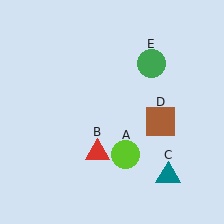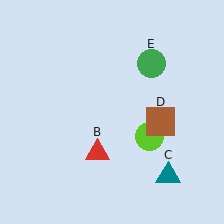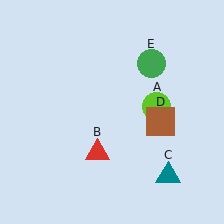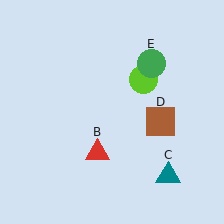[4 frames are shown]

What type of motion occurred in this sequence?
The lime circle (object A) rotated counterclockwise around the center of the scene.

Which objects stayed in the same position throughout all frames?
Red triangle (object B) and teal triangle (object C) and brown square (object D) and green circle (object E) remained stationary.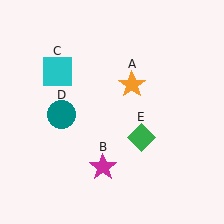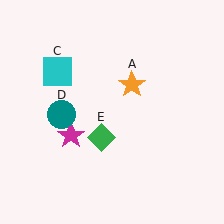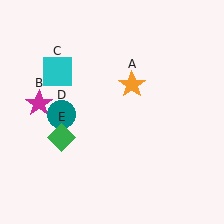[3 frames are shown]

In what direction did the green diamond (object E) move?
The green diamond (object E) moved left.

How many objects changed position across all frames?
2 objects changed position: magenta star (object B), green diamond (object E).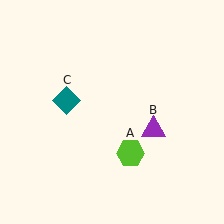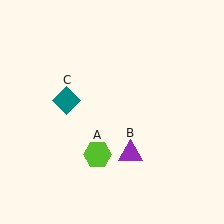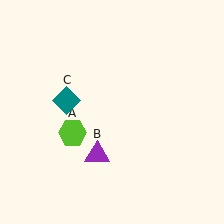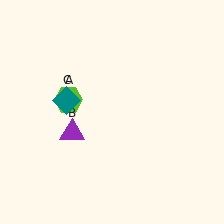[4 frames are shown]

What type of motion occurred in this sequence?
The lime hexagon (object A), purple triangle (object B) rotated clockwise around the center of the scene.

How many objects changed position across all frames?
2 objects changed position: lime hexagon (object A), purple triangle (object B).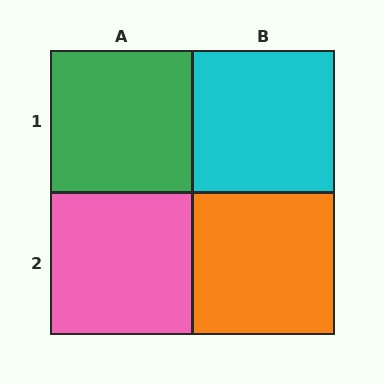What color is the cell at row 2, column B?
Orange.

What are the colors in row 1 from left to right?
Green, cyan.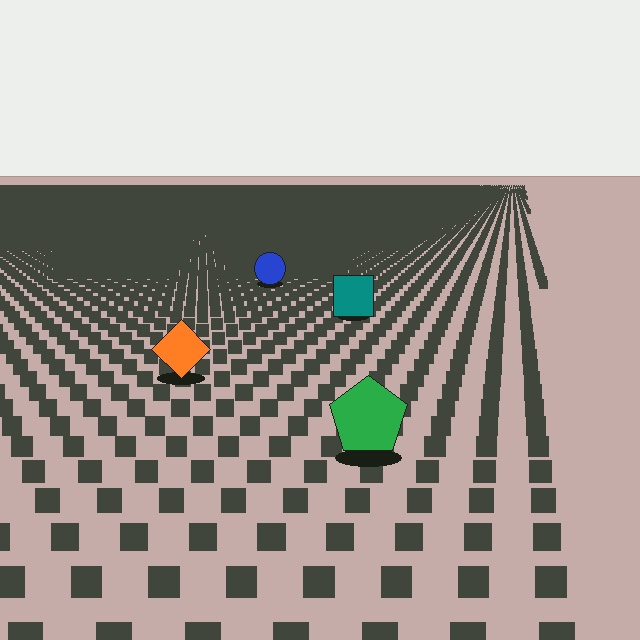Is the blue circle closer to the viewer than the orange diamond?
No. The orange diamond is closer — you can tell from the texture gradient: the ground texture is coarser near it.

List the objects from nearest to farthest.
From nearest to farthest: the green pentagon, the orange diamond, the teal square, the blue circle.